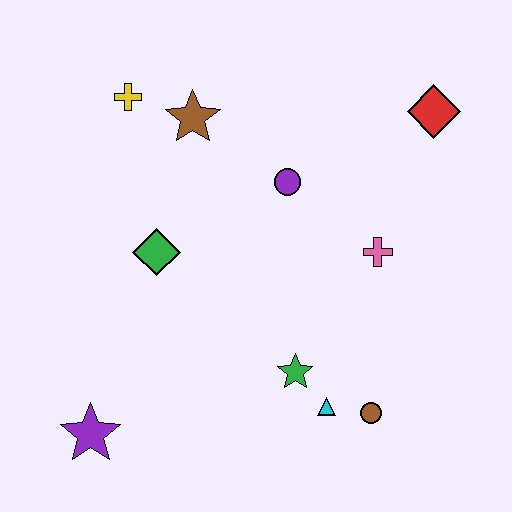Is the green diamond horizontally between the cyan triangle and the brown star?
No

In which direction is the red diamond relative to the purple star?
The red diamond is to the right of the purple star.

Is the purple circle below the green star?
No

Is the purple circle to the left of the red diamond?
Yes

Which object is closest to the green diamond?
The brown star is closest to the green diamond.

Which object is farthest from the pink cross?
The purple star is farthest from the pink cross.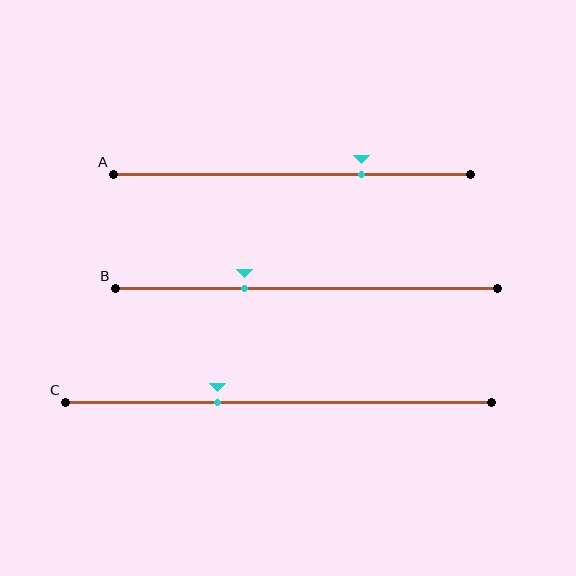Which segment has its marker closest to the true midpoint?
Segment C has its marker closest to the true midpoint.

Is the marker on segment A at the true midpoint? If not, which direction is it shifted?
No, the marker on segment A is shifted to the right by about 20% of the segment length.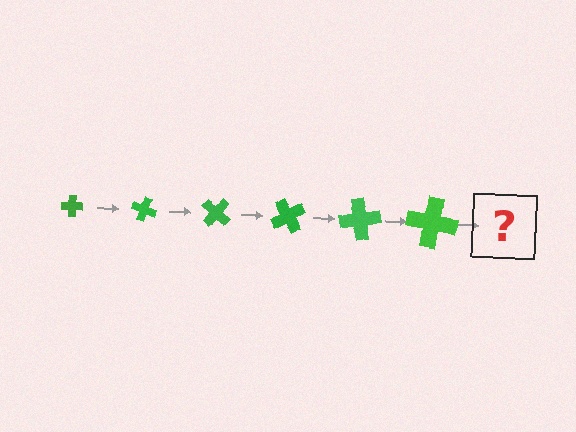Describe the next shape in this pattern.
It should be a cross, larger than the previous one and rotated 120 degrees from the start.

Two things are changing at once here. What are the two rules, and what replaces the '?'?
The two rules are that the cross grows larger each step and it rotates 20 degrees each step. The '?' should be a cross, larger than the previous one and rotated 120 degrees from the start.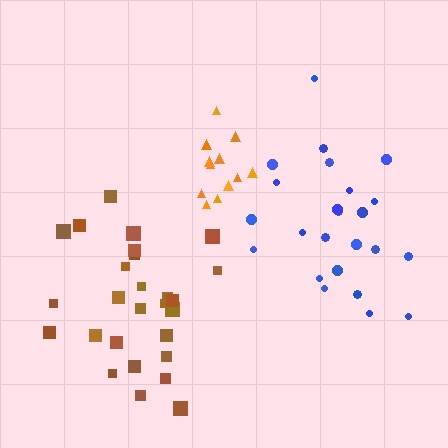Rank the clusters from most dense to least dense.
orange, blue, brown.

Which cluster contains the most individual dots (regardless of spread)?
Brown (27).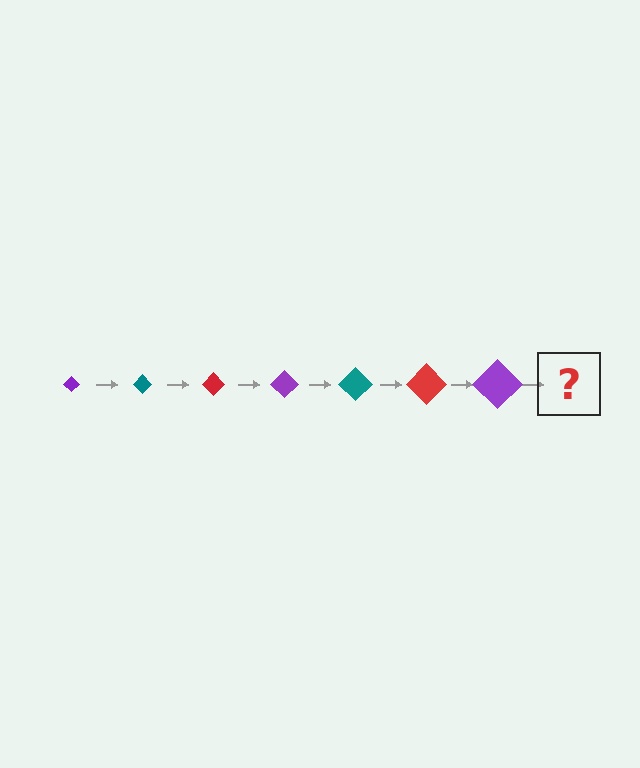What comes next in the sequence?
The next element should be a teal diamond, larger than the previous one.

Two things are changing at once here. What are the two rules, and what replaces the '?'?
The two rules are that the diamond grows larger each step and the color cycles through purple, teal, and red. The '?' should be a teal diamond, larger than the previous one.